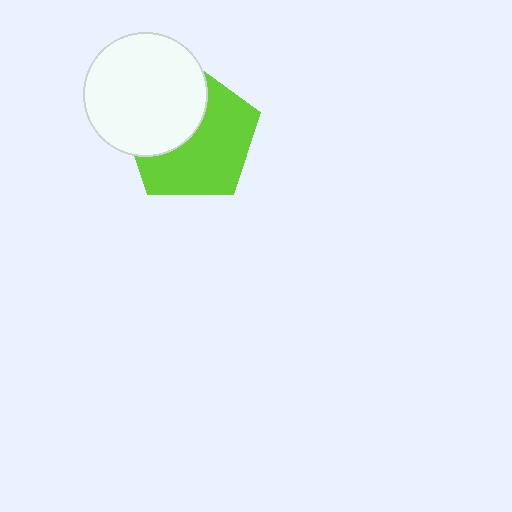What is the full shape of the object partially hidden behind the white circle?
The partially hidden object is a lime pentagon.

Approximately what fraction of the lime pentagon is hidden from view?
Roughly 41% of the lime pentagon is hidden behind the white circle.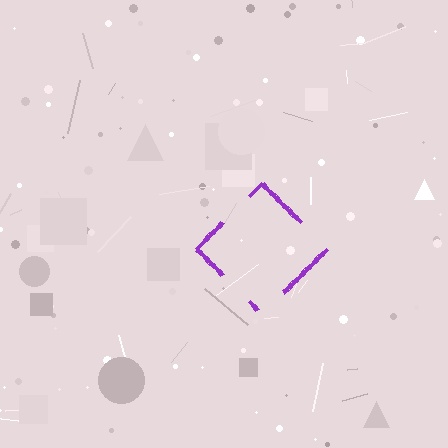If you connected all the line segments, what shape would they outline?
They would outline a diamond.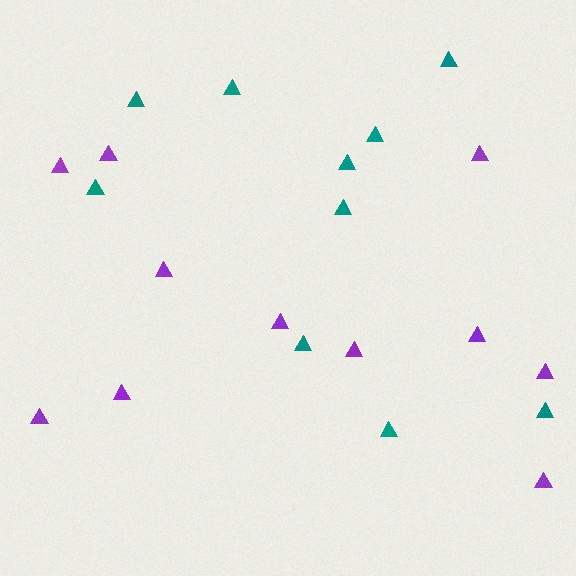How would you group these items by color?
There are 2 groups: one group of purple triangles (11) and one group of teal triangles (10).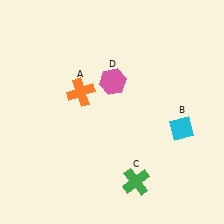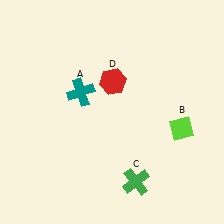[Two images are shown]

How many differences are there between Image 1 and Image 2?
There are 3 differences between the two images.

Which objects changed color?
A changed from orange to teal. B changed from cyan to lime. D changed from pink to red.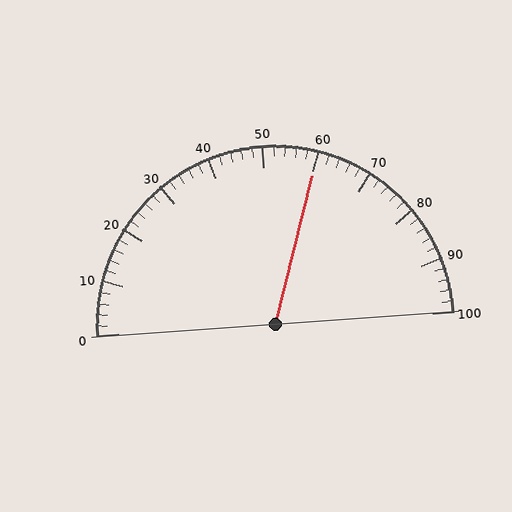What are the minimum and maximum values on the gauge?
The gauge ranges from 0 to 100.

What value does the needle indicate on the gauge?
The needle indicates approximately 60.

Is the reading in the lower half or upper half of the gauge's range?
The reading is in the upper half of the range (0 to 100).